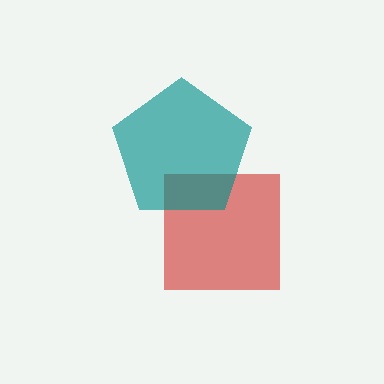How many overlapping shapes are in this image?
There are 2 overlapping shapes in the image.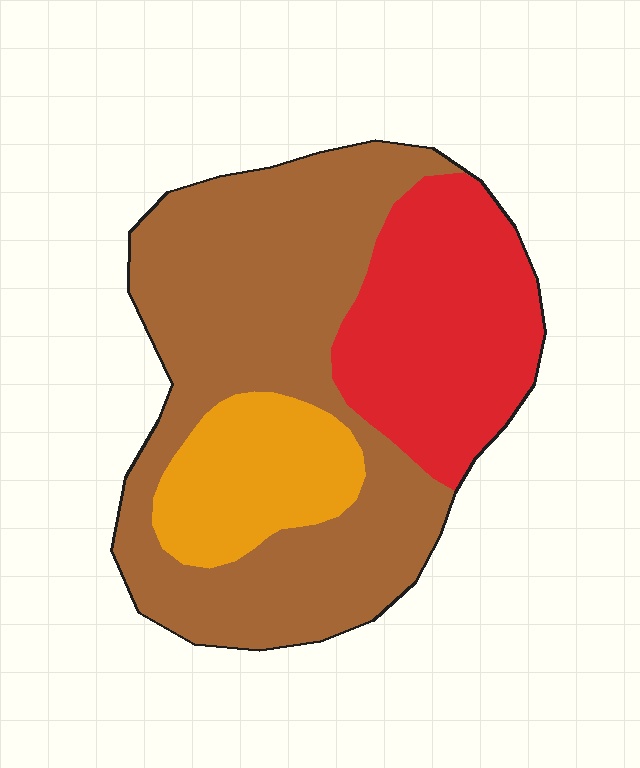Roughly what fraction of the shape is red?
Red takes up about one quarter (1/4) of the shape.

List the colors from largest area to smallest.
From largest to smallest: brown, red, orange.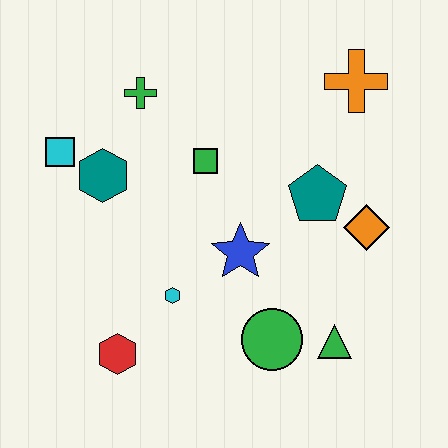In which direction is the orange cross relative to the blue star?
The orange cross is above the blue star.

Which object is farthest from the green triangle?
The cyan square is farthest from the green triangle.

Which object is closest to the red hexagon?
The cyan hexagon is closest to the red hexagon.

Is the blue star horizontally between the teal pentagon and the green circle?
No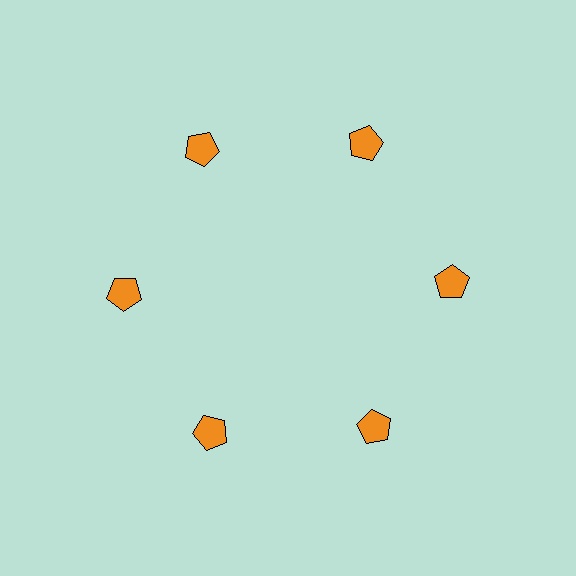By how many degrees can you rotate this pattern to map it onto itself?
The pattern maps onto itself every 60 degrees of rotation.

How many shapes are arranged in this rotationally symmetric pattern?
There are 6 shapes, arranged in 6 groups of 1.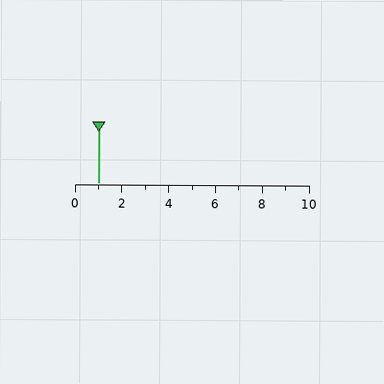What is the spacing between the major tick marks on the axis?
The major ticks are spaced 2 apart.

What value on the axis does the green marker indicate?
The marker indicates approximately 1.